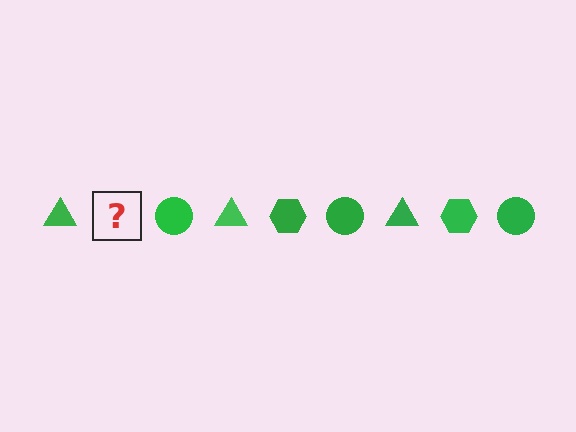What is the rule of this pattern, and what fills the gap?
The rule is that the pattern cycles through triangle, hexagon, circle shapes in green. The gap should be filled with a green hexagon.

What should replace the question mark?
The question mark should be replaced with a green hexagon.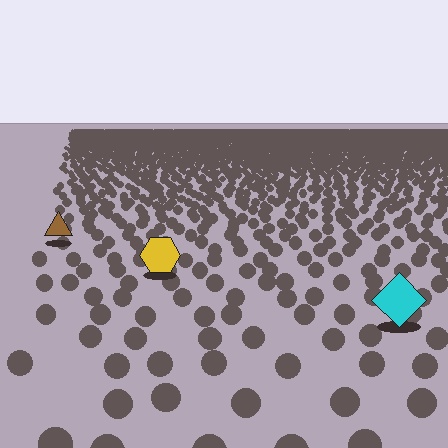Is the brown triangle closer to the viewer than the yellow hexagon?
No. The yellow hexagon is closer — you can tell from the texture gradient: the ground texture is coarser near it.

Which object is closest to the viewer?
The cyan diamond is closest. The texture marks near it are larger and more spread out.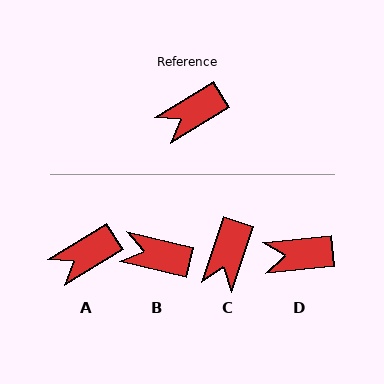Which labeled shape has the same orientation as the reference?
A.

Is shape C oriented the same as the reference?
No, it is off by about 40 degrees.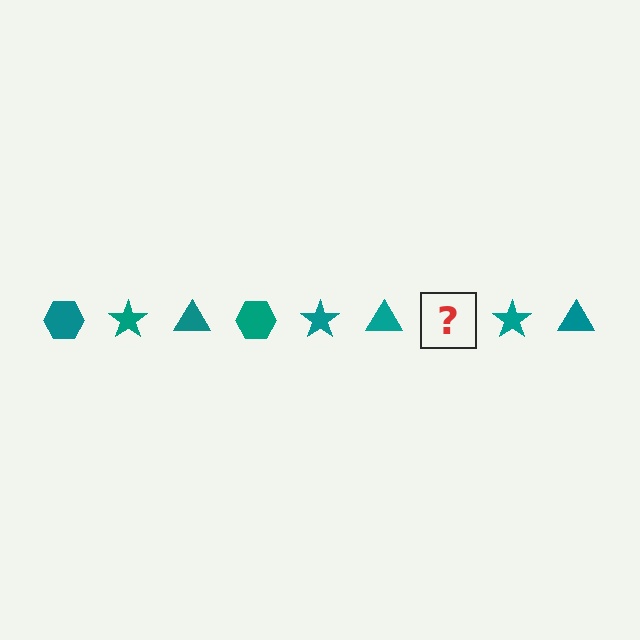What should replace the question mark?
The question mark should be replaced with a teal hexagon.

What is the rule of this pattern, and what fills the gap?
The rule is that the pattern cycles through hexagon, star, triangle shapes in teal. The gap should be filled with a teal hexagon.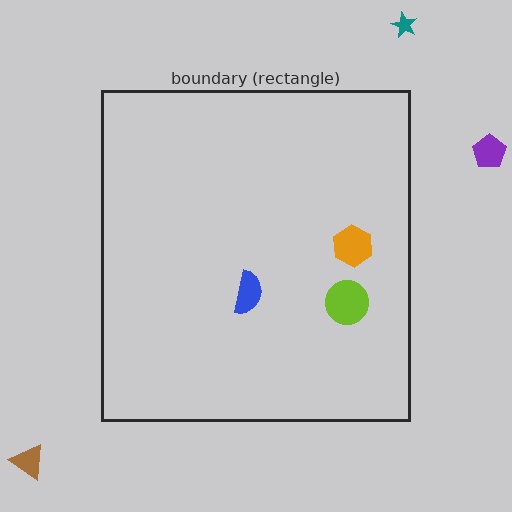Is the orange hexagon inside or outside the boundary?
Inside.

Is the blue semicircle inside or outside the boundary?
Inside.